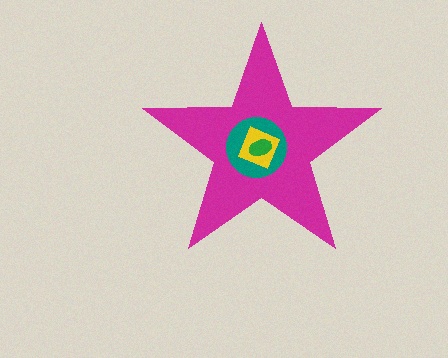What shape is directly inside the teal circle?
The yellow diamond.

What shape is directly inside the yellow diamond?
The green ellipse.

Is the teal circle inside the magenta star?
Yes.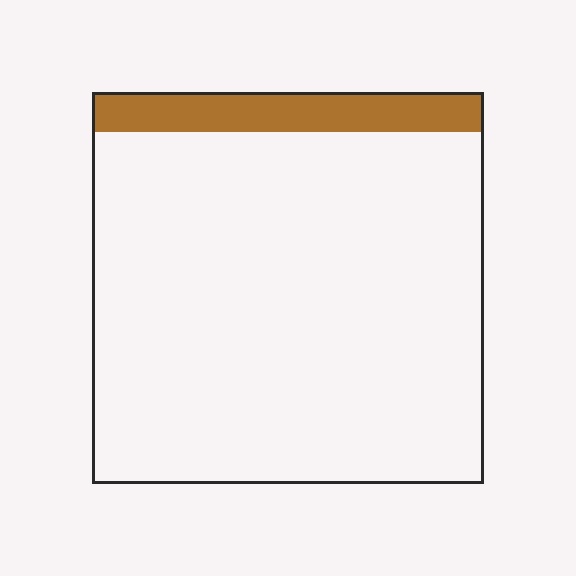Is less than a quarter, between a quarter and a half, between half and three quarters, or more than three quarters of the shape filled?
Less than a quarter.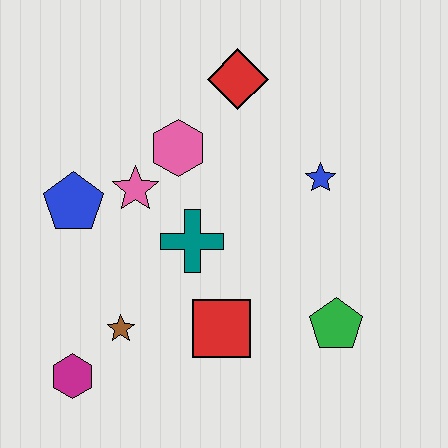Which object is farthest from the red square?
The red diamond is farthest from the red square.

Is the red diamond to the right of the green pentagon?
No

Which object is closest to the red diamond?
The pink hexagon is closest to the red diamond.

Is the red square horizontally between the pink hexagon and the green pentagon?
Yes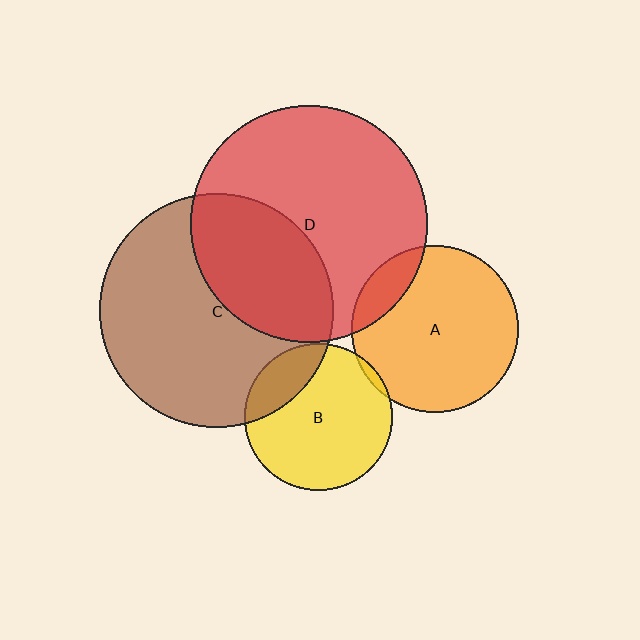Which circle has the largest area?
Circle D (red).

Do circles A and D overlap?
Yes.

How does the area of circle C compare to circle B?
Approximately 2.5 times.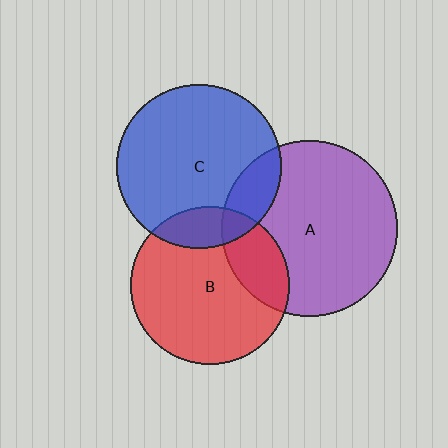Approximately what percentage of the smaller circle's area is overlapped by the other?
Approximately 15%.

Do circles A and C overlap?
Yes.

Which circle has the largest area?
Circle A (purple).